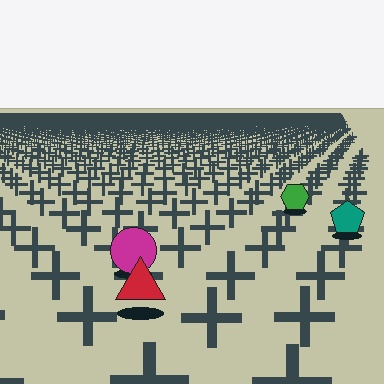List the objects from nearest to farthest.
From nearest to farthest: the red triangle, the magenta circle, the teal pentagon, the green hexagon.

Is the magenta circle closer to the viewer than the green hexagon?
Yes. The magenta circle is closer — you can tell from the texture gradient: the ground texture is coarser near it.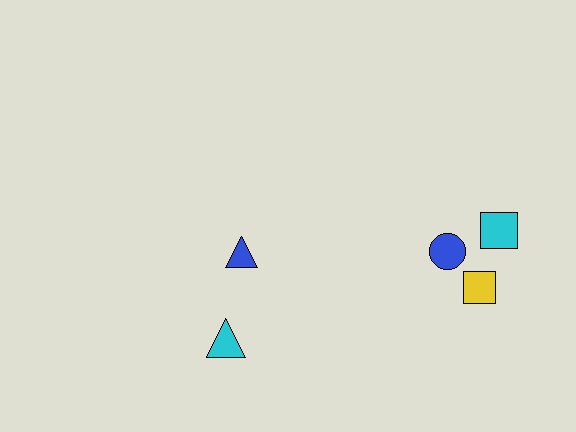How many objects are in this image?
There are 5 objects.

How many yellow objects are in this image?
There is 1 yellow object.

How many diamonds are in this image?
There are no diamonds.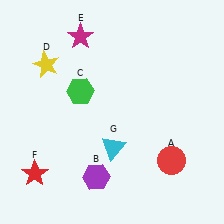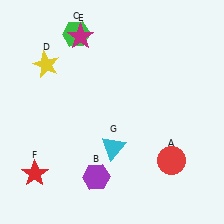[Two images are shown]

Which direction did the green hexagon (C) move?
The green hexagon (C) moved up.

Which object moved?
The green hexagon (C) moved up.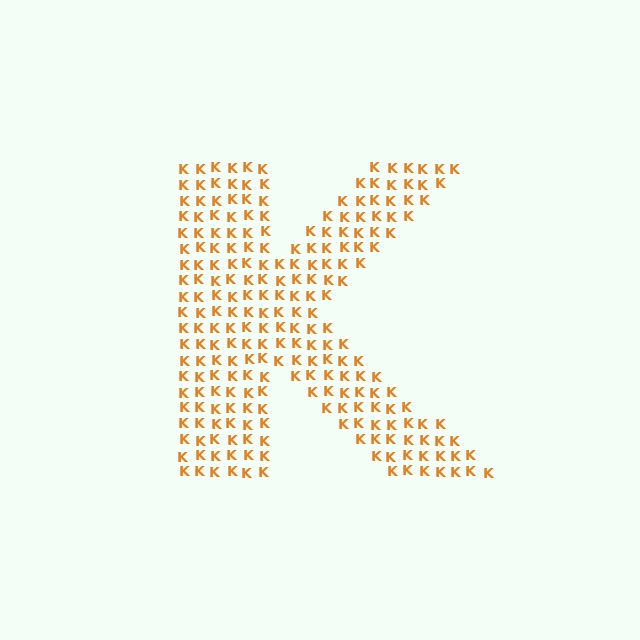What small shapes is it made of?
It is made of small letter K's.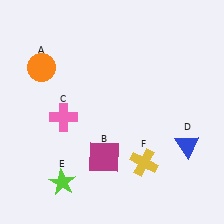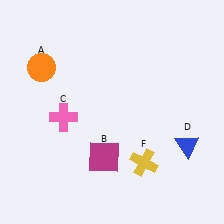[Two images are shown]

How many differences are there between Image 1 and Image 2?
There is 1 difference between the two images.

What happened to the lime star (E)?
The lime star (E) was removed in Image 2. It was in the bottom-left area of Image 1.